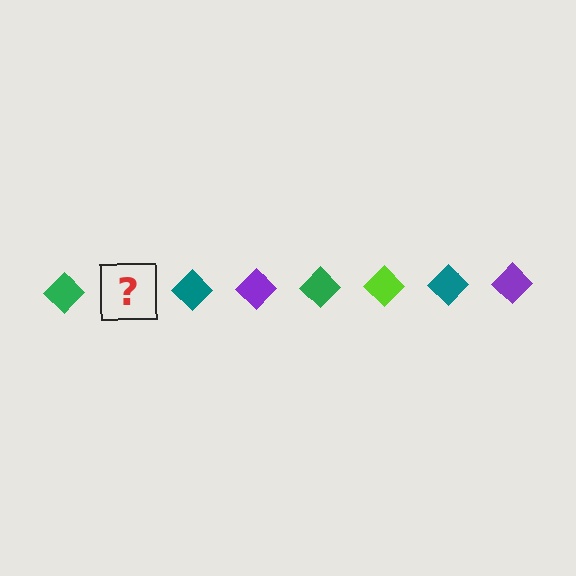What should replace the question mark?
The question mark should be replaced with a lime diamond.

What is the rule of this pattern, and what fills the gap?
The rule is that the pattern cycles through green, lime, teal, purple diamonds. The gap should be filled with a lime diamond.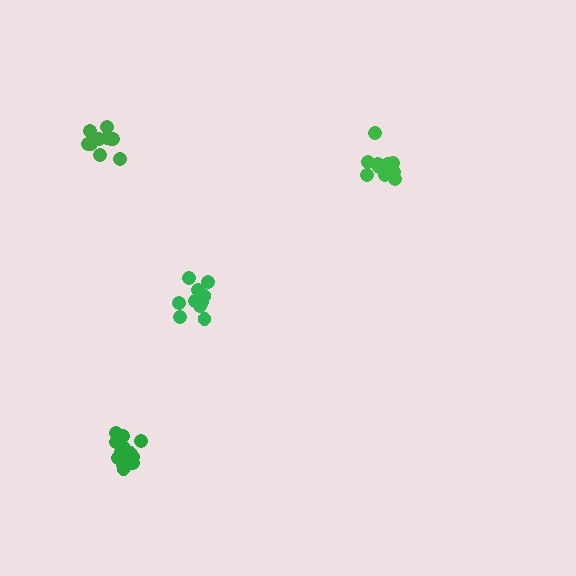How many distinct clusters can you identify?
There are 4 distinct clusters.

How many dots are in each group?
Group 1: 10 dots, Group 2: 10 dots, Group 3: 14 dots, Group 4: 14 dots (48 total).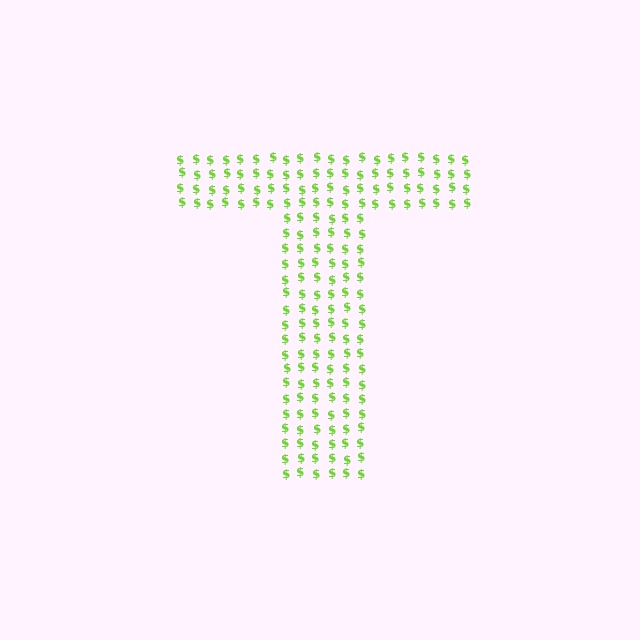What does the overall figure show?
The overall figure shows the letter T.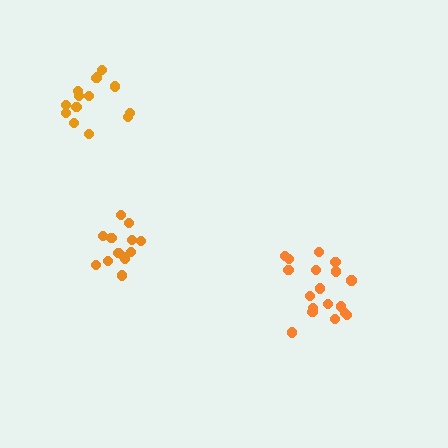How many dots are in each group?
Group 1: 14 dots, Group 2: 18 dots, Group 3: 13 dots (45 total).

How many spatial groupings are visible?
There are 3 spatial groupings.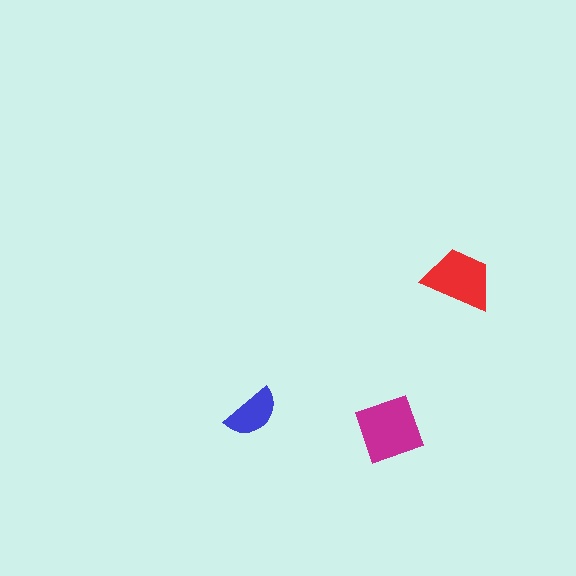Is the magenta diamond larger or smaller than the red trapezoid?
Larger.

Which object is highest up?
The red trapezoid is topmost.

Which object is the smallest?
The blue semicircle.